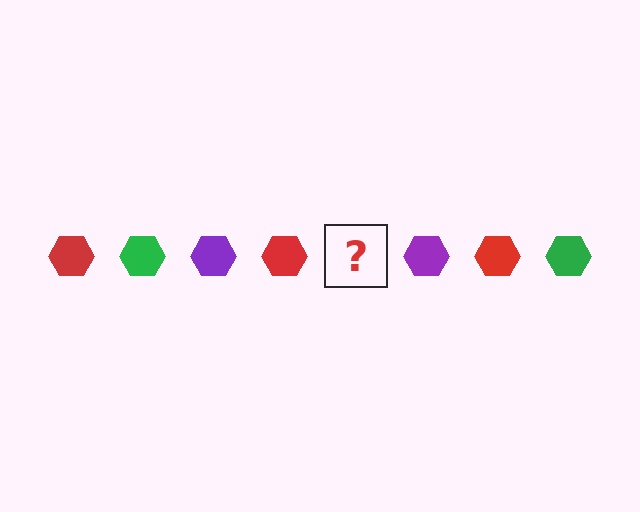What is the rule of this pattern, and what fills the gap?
The rule is that the pattern cycles through red, green, purple hexagons. The gap should be filled with a green hexagon.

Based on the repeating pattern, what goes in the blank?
The blank should be a green hexagon.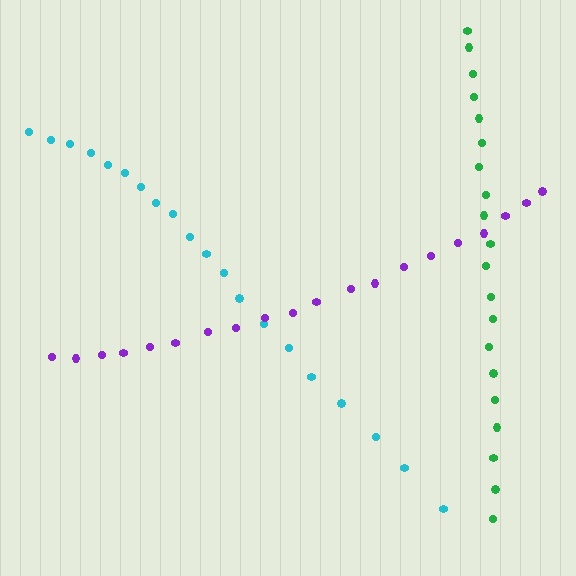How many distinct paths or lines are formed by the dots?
There are 3 distinct paths.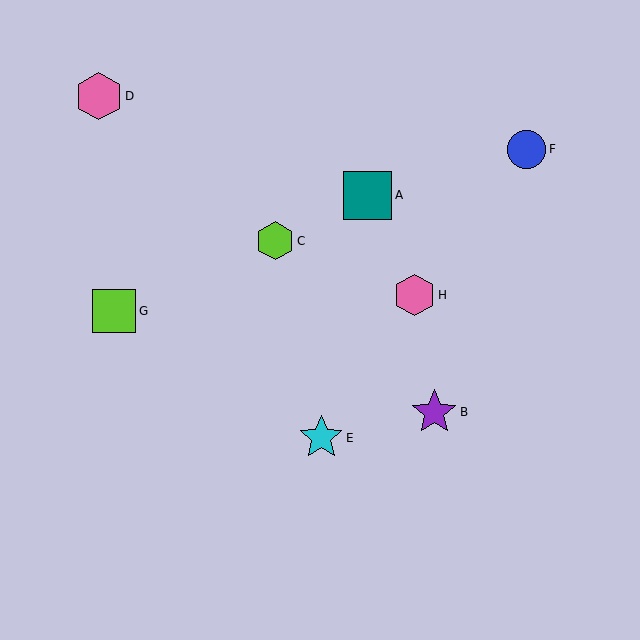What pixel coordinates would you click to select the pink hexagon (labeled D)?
Click at (99, 96) to select the pink hexagon D.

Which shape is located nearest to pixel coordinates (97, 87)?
The pink hexagon (labeled D) at (99, 96) is nearest to that location.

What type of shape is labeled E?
Shape E is a cyan star.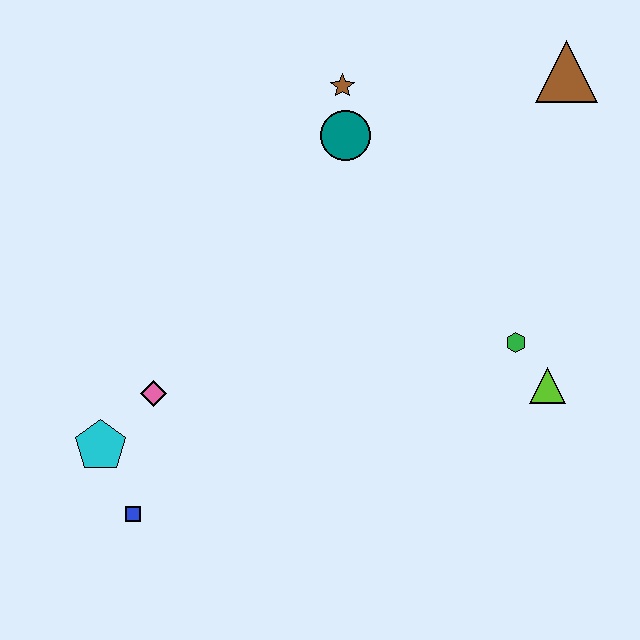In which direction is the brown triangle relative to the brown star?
The brown triangle is to the right of the brown star.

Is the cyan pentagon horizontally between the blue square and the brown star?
No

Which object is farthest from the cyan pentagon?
The brown triangle is farthest from the cyan pentagon.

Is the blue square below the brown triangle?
Yes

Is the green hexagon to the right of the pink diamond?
Yes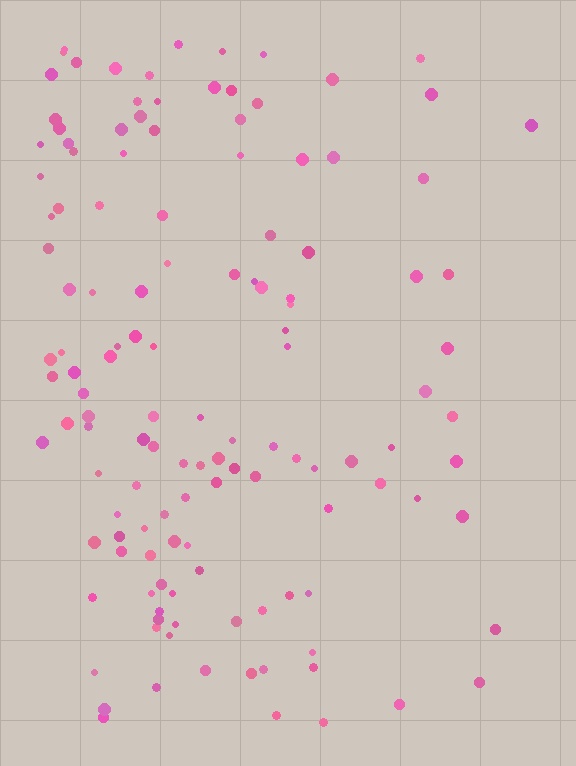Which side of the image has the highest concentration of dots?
The left.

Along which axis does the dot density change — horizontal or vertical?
Horizontal.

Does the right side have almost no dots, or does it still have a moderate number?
Still a moderate number, just noticeably fewer than the left.